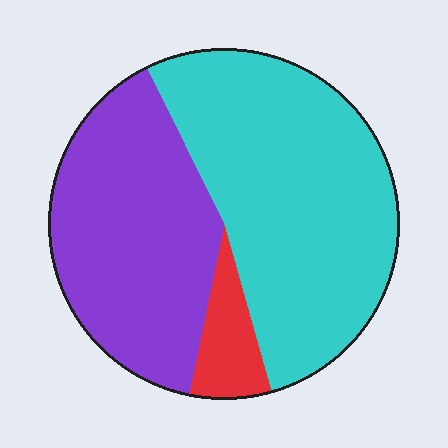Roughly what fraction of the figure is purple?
Purple covers roughly 40% of the figure.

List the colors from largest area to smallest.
From largest to smallest: cyan, purple, red.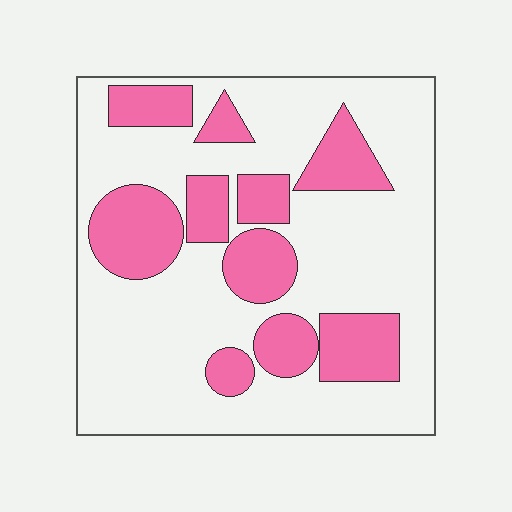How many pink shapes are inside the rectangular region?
10.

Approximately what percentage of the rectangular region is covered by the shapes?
Approximately 30%.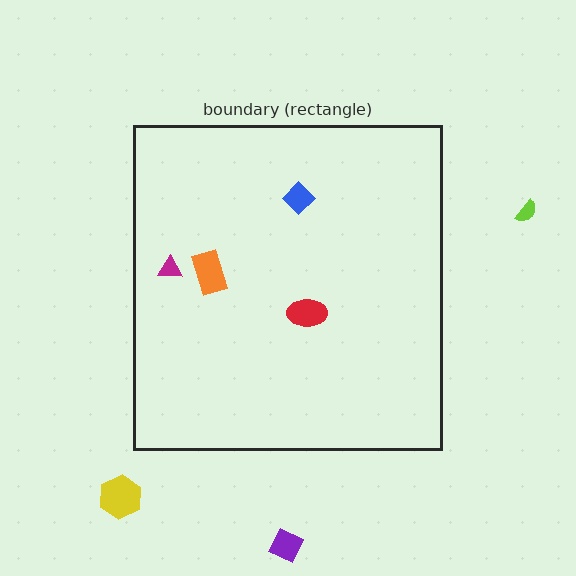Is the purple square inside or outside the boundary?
Outside.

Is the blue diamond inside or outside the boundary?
Inside.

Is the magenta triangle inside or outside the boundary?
Inside.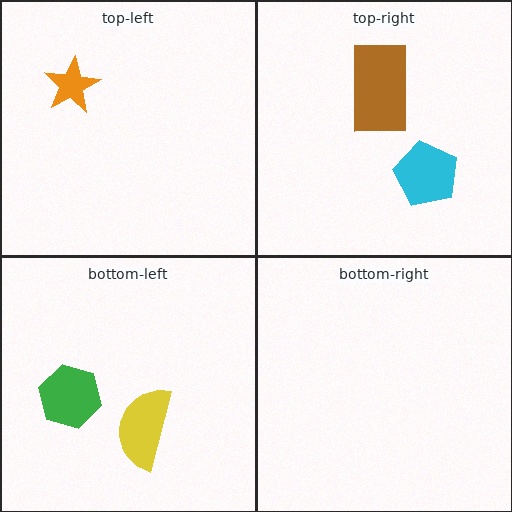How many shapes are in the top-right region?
2.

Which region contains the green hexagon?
The bottom-left region.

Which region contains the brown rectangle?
The top-right region.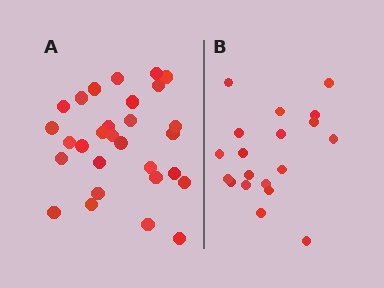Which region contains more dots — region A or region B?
Region A (the left region) has more dots.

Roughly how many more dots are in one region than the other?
Region A has roughly 10 or so more dots than region B.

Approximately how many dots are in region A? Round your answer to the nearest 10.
About 30 dots. (The exact count is 29, which rounds to 30.)